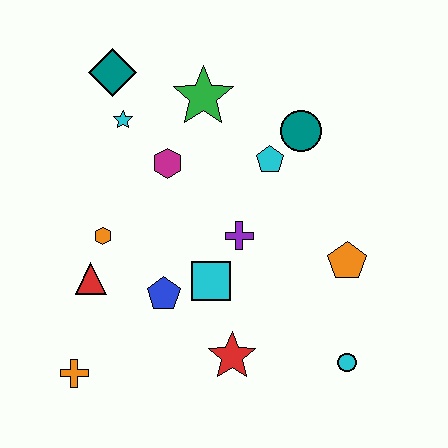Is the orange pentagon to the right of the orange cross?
Yes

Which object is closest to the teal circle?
The cyan pentagon is closest to the teal circle.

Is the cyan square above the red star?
Yes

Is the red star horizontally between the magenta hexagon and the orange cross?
No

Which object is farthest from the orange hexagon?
The cyan circle is farthest from the orange hexagon.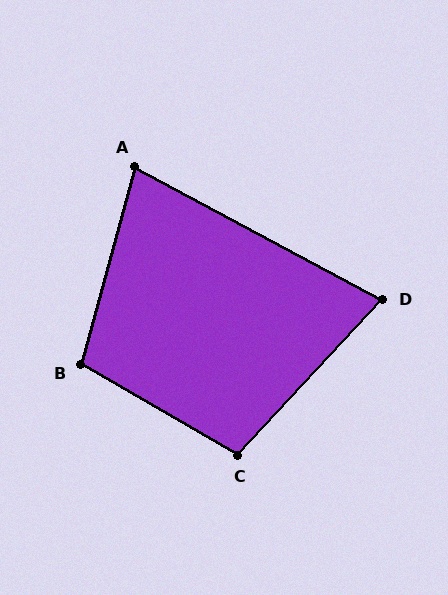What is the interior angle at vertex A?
Approximately 77 degrees (acute).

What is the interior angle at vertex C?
Approximately 103 degrees (obtuse).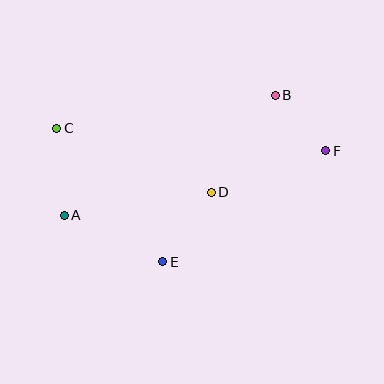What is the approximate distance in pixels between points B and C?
The distance between B and C is approximately 221 pixels.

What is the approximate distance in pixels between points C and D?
The distance between C and D is approximately 167 pixels.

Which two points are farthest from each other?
Points C and F are farthest from each other.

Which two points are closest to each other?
Points B and F are closest to each other.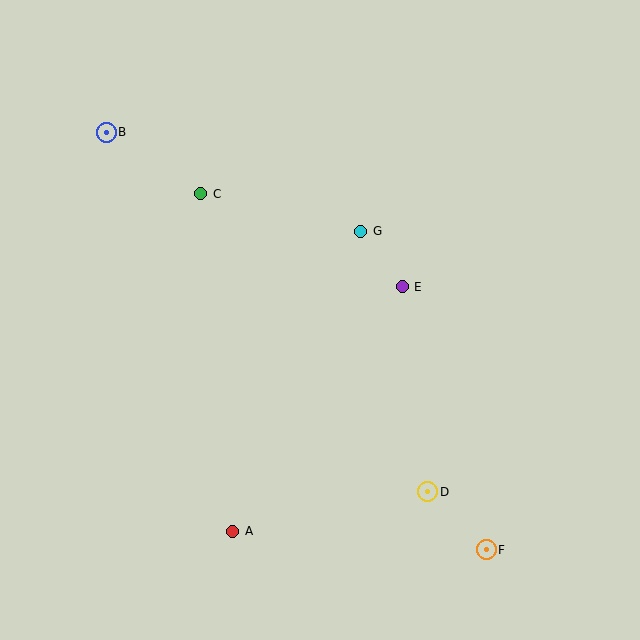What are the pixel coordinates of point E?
Point E is at (402, 287).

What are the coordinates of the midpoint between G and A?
The midpoint between G and A is at (297, 381).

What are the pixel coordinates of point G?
Point G is at (361, 231).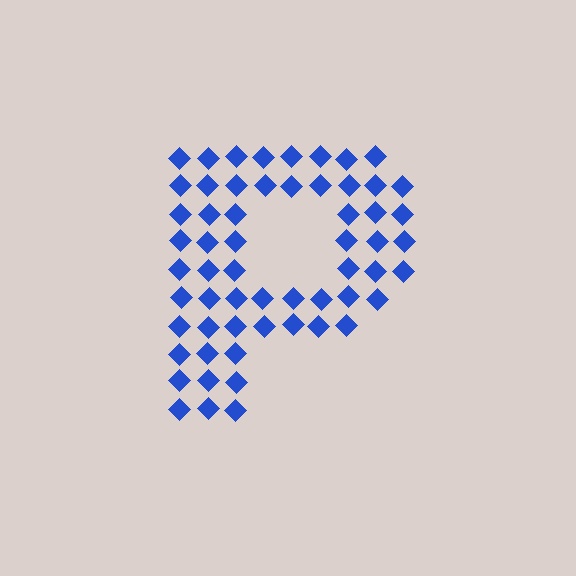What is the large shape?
The large shape is the letter P.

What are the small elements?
The small elements are diamonds.